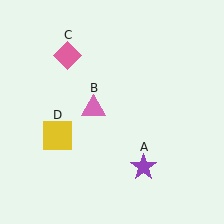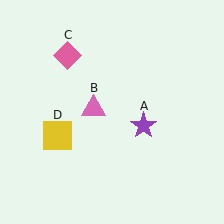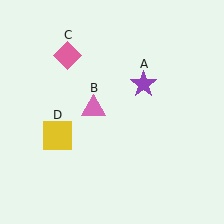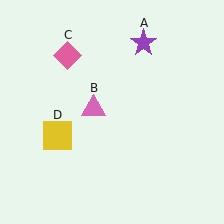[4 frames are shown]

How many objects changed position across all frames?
1 object changed position: purple star (object A).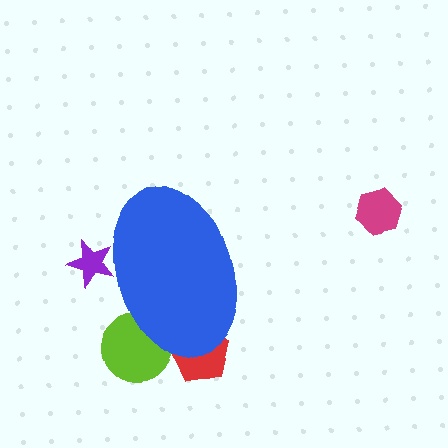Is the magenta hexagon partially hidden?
No, the magenta hexagon is fully visible.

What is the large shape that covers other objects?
A blue ellipse.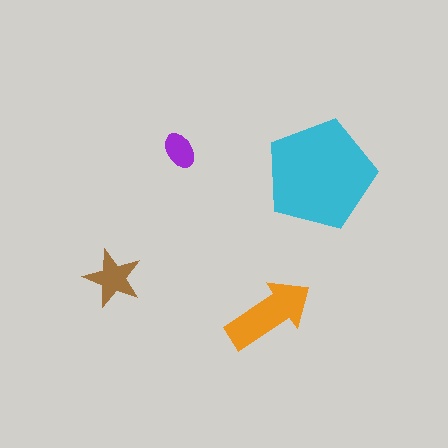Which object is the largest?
The cyan pentagon.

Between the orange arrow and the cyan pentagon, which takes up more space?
The cyan pentagon.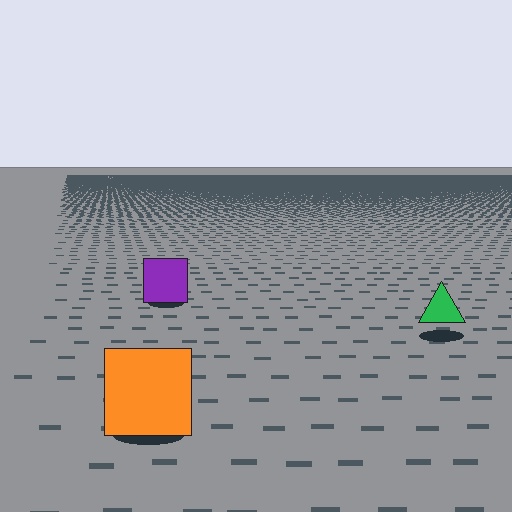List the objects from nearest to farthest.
From nearest to farthest: the orange square, the green triangle, the purple square.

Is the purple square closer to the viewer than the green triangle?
No. The green triangle is closer — you can tell from the texture gradient: the ground texture is coarser near it.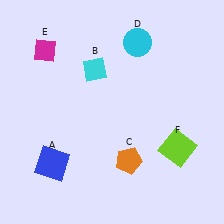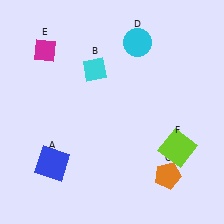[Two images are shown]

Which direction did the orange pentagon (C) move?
The orange pentagon (C) moved right.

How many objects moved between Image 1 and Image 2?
1 object moved between the two images.